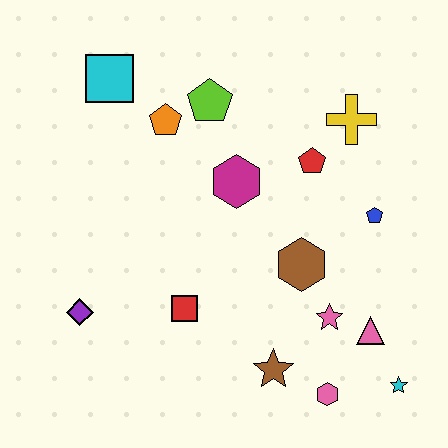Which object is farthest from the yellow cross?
The purple diamond is farthest from the yellow cross.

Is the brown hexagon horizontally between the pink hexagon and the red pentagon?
No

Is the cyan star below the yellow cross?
Yes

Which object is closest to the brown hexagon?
The pink star is closest to the brown hexagon.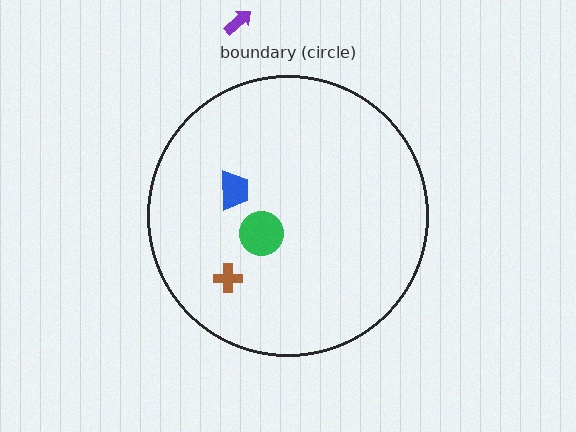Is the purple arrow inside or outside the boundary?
Outside.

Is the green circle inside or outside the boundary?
Inside.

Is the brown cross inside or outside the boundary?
Inside.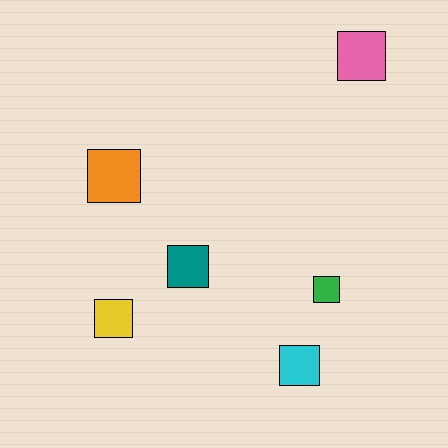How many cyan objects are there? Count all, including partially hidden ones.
There is 1 cyan object.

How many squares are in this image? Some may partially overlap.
There are 6 squares.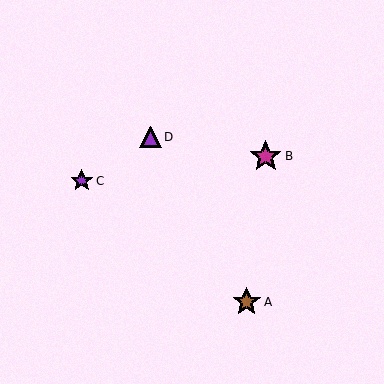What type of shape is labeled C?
Shape C is a purple star.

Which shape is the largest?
The magenta star (labeled B) is the largest.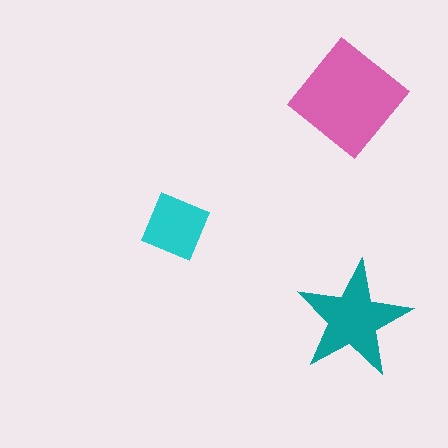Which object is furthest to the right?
The teal star is rightmost.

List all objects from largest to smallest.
The pink diamond, the teal star, the cyan diamond.